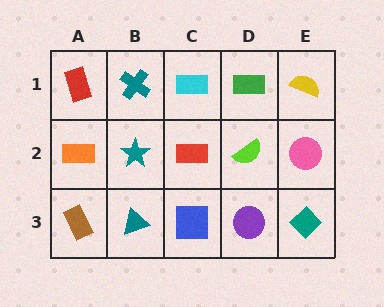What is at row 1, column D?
A green rectangle.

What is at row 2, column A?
An orange rectangle.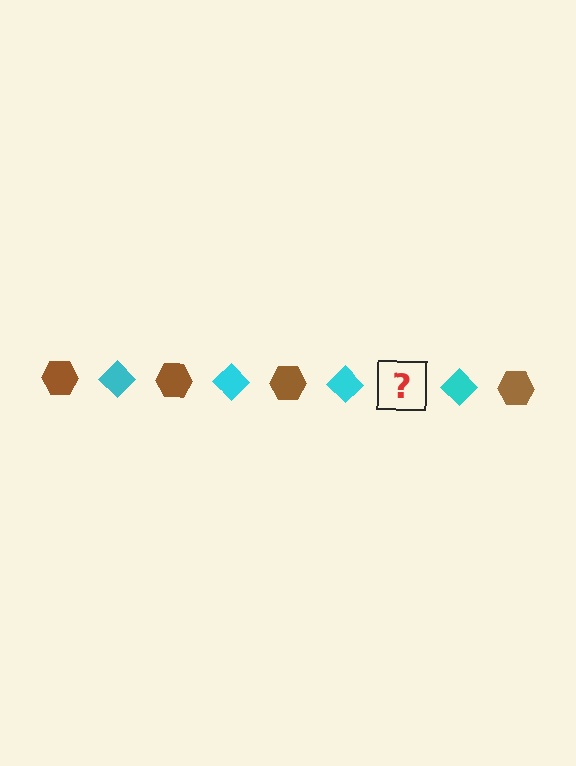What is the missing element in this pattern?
The missing element is a brown hexagon.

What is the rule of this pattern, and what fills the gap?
The rule is that the pattern alternates between brown hexagon and cyan diamond. The gap should be filled with a brown hexagon.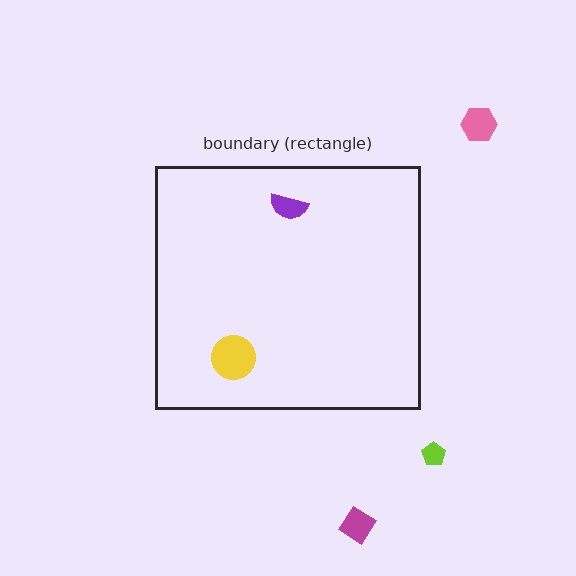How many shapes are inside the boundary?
2 inside, 3 outside.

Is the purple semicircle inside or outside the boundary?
Inside.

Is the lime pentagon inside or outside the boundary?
Outside.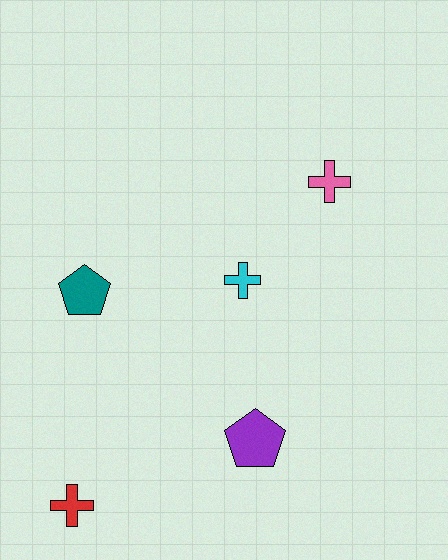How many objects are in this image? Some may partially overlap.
There are 5 objects.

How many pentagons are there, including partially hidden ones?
There are 2 pentagons.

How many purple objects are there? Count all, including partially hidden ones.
There is 1 purple object.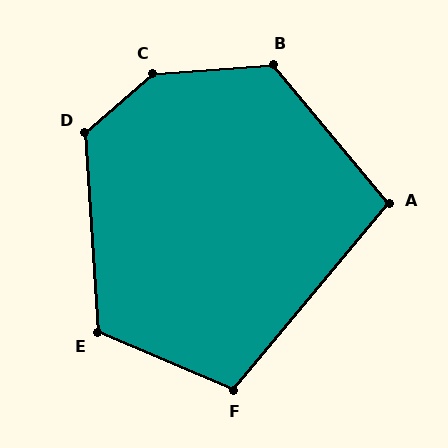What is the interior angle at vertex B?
Approximately 126 degrees (obtuse).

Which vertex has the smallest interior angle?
A, at approximately 100 degrees.